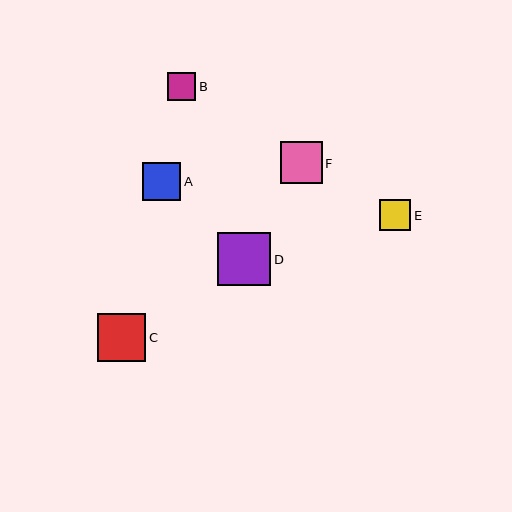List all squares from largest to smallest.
From largest to smallest: D, C, F, A, E, B.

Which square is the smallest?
Square B is the smallest with a size of approximately 28 pixels.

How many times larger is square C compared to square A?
Square C is approximately 1.3 times the size of square A.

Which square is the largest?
Square D is the largest with a size of approximately 53 pixels.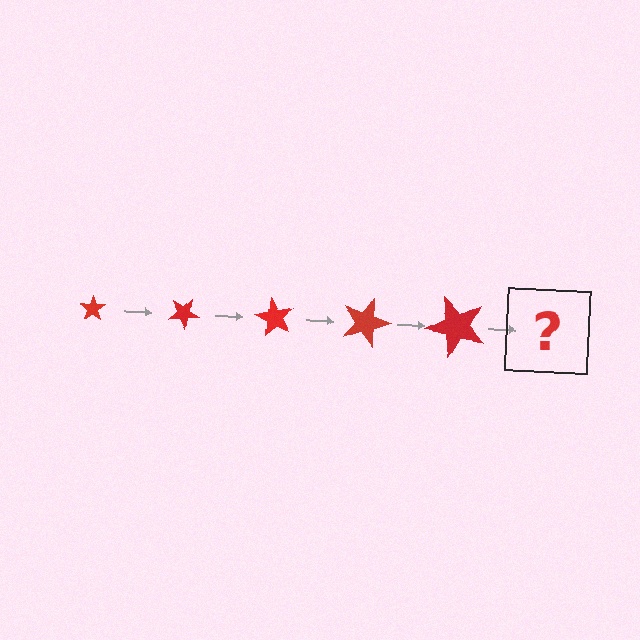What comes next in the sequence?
The next element should be a star, larger than the previous one and rotated 150 degrees from the start.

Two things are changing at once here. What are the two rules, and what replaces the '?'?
The two rules are that the star grows larger each step and it rotates 30 degrees each step. The '?' should be a star, larger than the previous one and rotated 150 degrees from the start.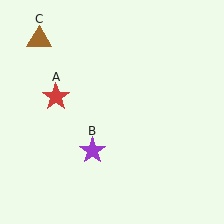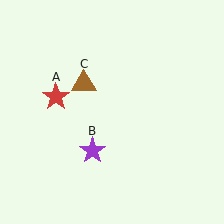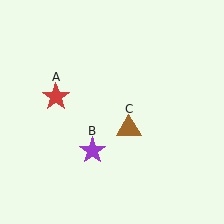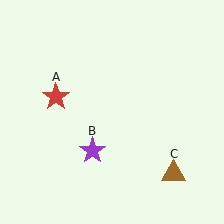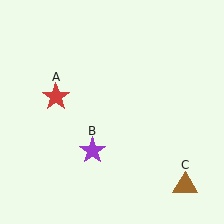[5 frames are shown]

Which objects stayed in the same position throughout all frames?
Red star (object A) and purple star (object B) remained stationary.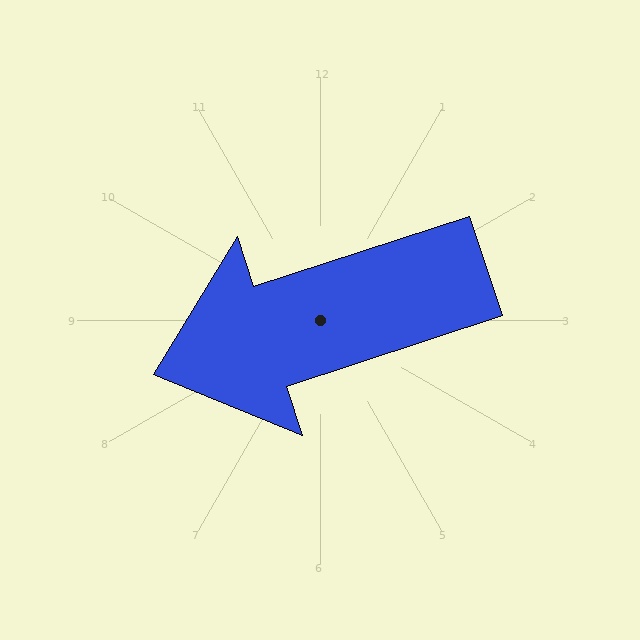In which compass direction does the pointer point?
West.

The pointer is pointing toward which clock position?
Roughly 8 o'clock.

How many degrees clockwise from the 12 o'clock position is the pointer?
Approximately 252 degrees.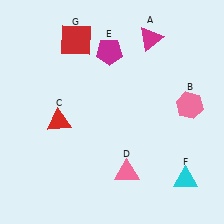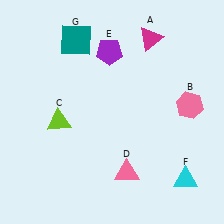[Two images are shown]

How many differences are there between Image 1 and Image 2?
There are 3 differences between the two images.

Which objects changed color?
C changed from red to lime. E changed from magenta to purple. G changed from red to teal.